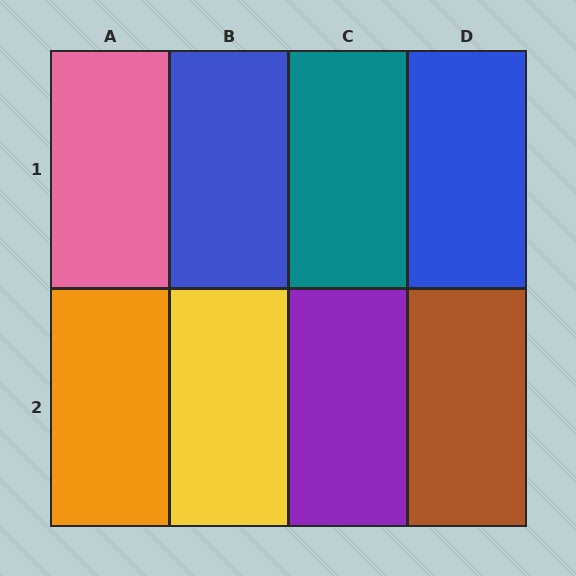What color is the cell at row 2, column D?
Brown.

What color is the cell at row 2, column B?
Yellow.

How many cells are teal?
1 cell is teal.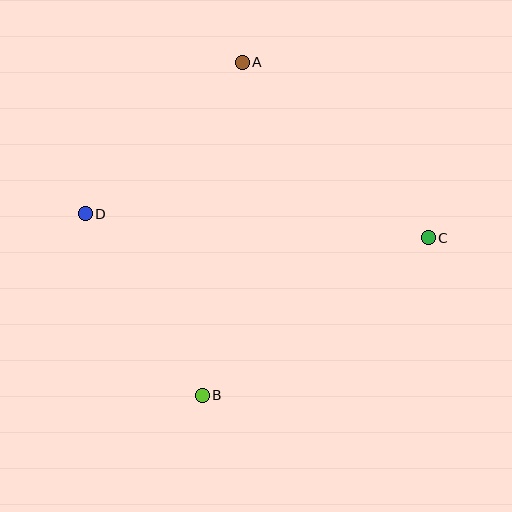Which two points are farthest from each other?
Points C and D are farthest from each other.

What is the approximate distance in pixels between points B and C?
The distance between B and C is approximately 275 pixels.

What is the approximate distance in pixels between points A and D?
The distance between A and D is approximately 218 pixels.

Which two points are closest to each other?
Points B and D are closest to each other.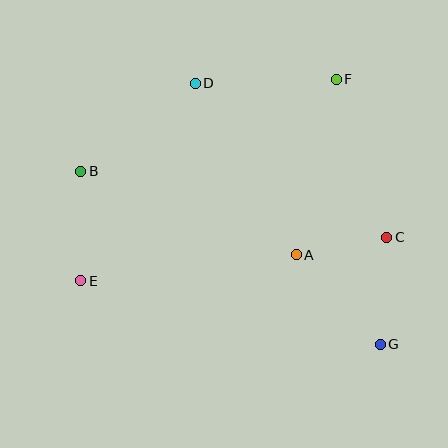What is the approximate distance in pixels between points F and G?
The distance between F and G is approximately 269 pixels.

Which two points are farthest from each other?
Points B and G are farthest from each other.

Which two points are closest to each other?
Points A and C are closest to each other.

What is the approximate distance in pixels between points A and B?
The distance between A and B is approximately 231 pixels.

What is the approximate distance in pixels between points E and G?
The distance between E and G is approximately 306 pixels.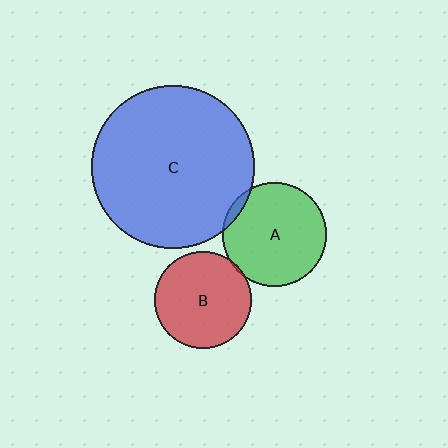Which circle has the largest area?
Circle C (blue).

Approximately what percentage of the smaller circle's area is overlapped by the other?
Approximately 5%.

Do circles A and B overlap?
Yes.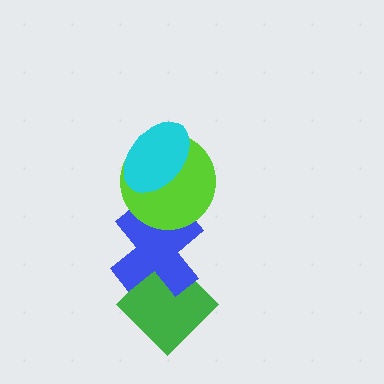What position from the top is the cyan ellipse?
The cyan ellipse is 1st from the top.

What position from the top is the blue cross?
The blue cross is 3rd from the top.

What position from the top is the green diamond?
The green diamond is 4th from the top.